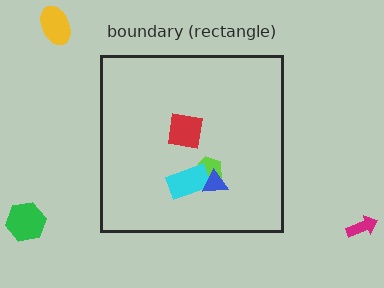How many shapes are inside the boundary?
4 inside, 3 outside.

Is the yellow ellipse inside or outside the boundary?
Outside.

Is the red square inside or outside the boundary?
Inside.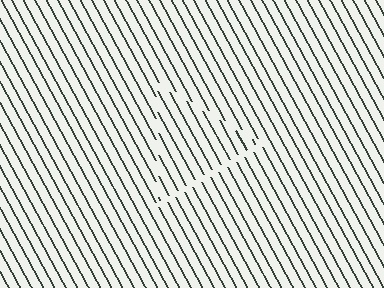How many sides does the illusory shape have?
3 sides — the line-ends trace a triangle.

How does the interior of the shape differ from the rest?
The interior of the shape contains the same grating, shifted by half a period — the contour is defined by the phase discontinuity where line-ends from the inner and outer gratings abut.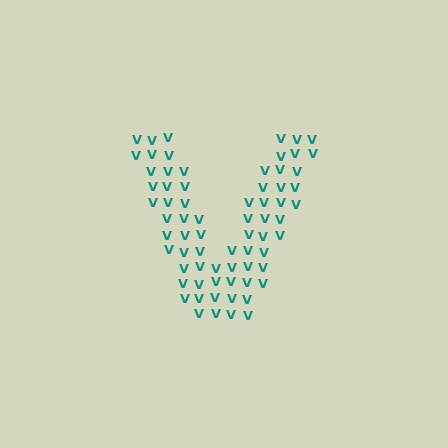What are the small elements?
The small elements are letter V's.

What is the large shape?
The large shape is the letter V.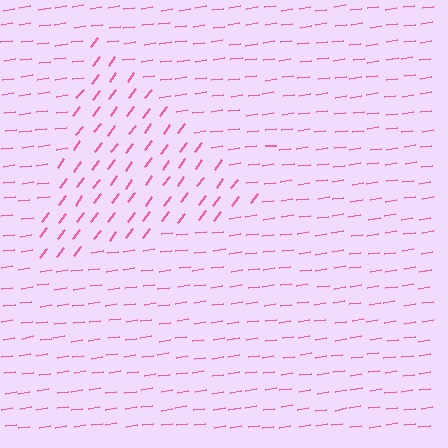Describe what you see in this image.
The image is filled with small pink line segments. A triangle region in the image has lines oriented differently from the surrounding lines, creating a visible texture boundary.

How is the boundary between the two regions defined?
The boundary is defined purely by a change in line orientation (approximately 45 degrees difference). All lines are the same color and thickness.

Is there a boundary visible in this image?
Yes, there is a texture boundary formed by a change in line orientation.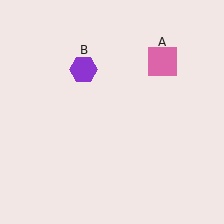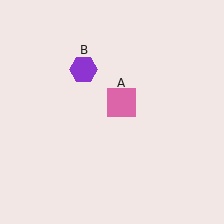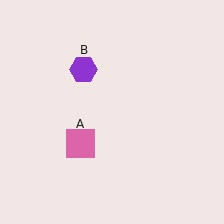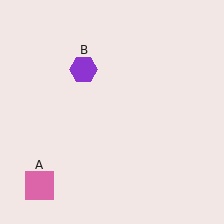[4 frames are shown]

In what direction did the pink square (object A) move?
The pink square (object A) moved down and to the left.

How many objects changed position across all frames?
1 object changed position: pink square (object A).